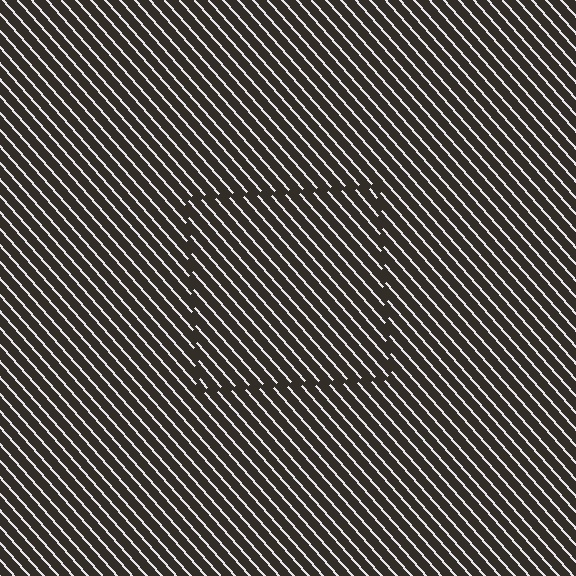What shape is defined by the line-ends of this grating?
An illusory square. The interior of the shape contains the same grating, shifted by half a period — the contour is defined by the phase discontinuity where line-ends from the inner and outer gratings abut.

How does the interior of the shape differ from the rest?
The interior of the shape contains the same grating, shifted by half a period — the contour is defined by the phase discontinuity where line-ends from the inner and outer gratings abut.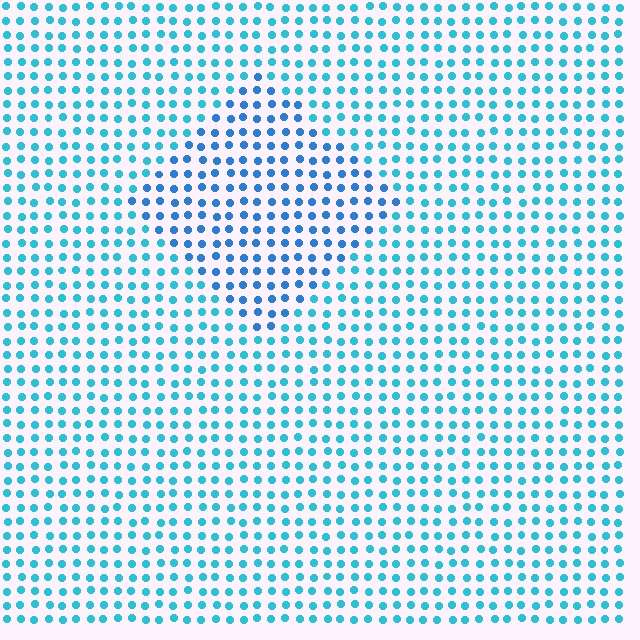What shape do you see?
I see a diamond.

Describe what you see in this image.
The image is filled with small cyan elements in a uniform arrangement. A diamond-shaped region is visible where the elements are tinted to a slightly different hue, forming a subtle color boundary.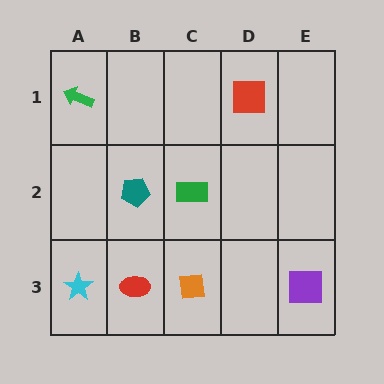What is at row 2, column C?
A green rectangle.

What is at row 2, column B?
A teal pentagon.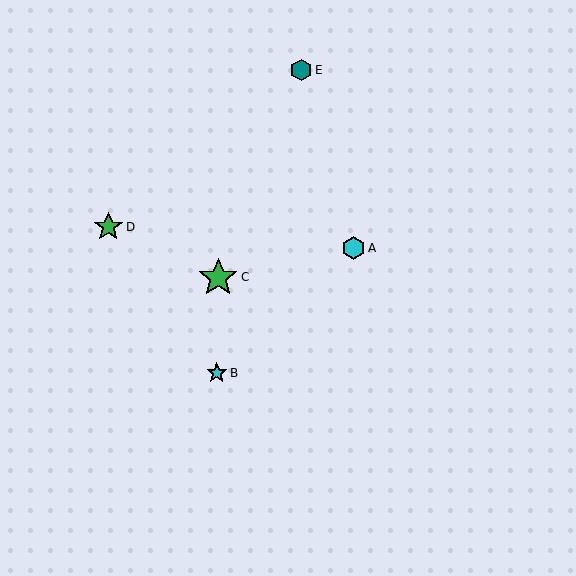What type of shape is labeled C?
Shape C is a green star.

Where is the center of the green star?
The center of the green star is at (218, 278).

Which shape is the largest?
The green star (labeled C) is the largest.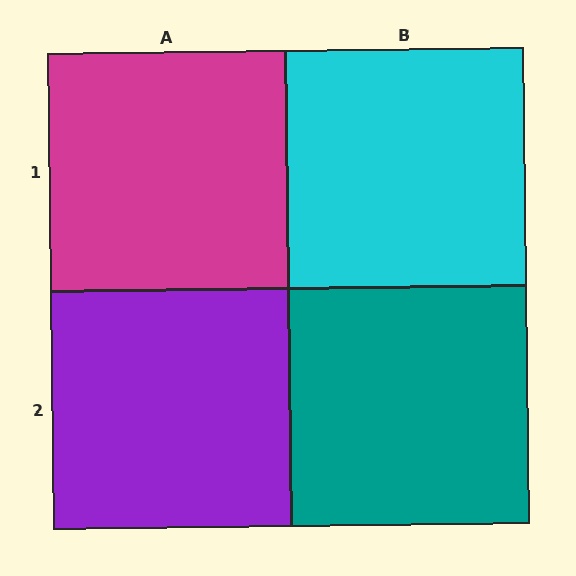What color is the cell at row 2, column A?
Purple.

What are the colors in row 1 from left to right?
Magenta, cyan.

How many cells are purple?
1 cell is purple.